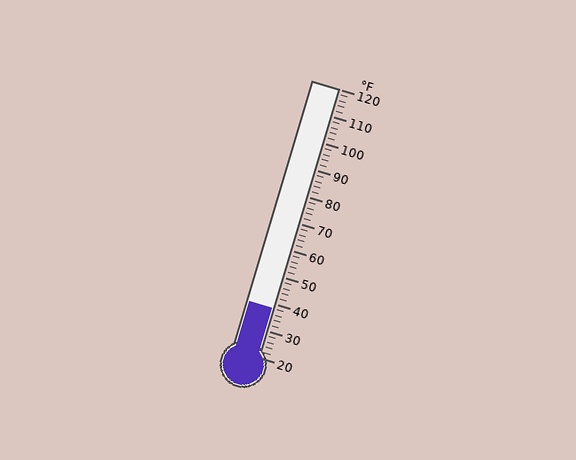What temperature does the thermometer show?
The thermometer shows approximately 38°F.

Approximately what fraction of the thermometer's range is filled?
The thermometer is filled to approximately 20% of its range.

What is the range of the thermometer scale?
The thermometer scale ranges from 20°F to 120°F.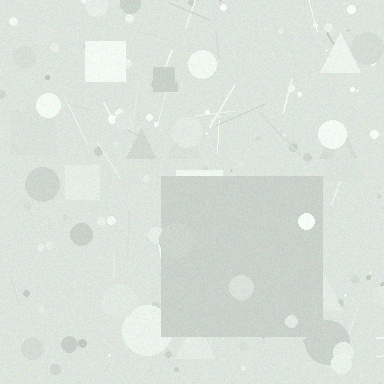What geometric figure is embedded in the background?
A square is embedded in the background.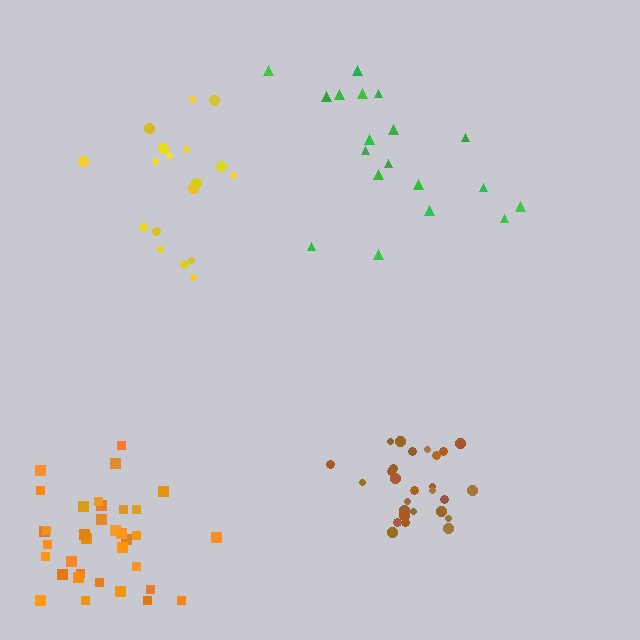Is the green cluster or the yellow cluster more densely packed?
Yellow.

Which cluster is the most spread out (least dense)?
Green.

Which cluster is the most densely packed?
Brown.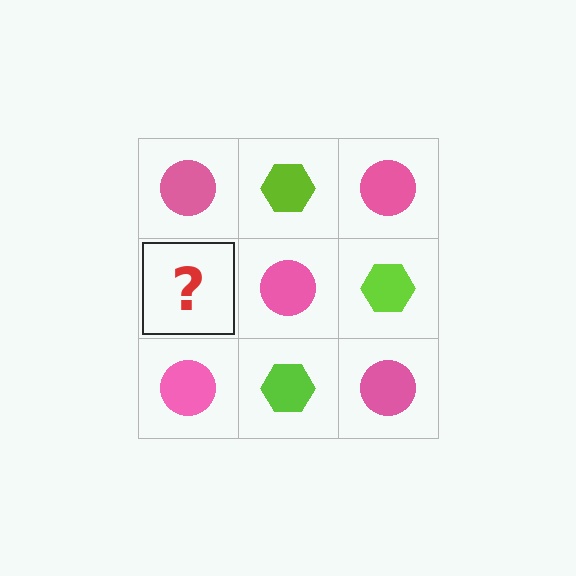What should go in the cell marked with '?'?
The missing cell should contain a lime hexagon.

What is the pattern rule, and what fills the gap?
The rule is that it alternates pink circle and lime hexagon in a checkerboard pattern. The gap should be filled with a lime hexagon.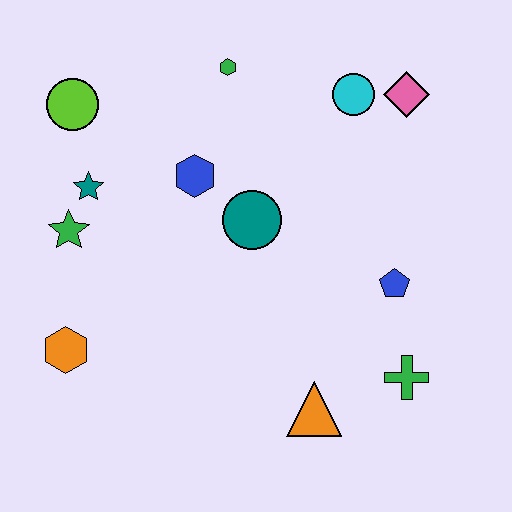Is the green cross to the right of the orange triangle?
Yes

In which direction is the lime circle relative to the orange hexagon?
The lime circle is above the orange hexagon.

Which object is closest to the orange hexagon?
The green star is closest to the orange hexagon.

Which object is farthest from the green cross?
The lime circle is farthest from the green cross.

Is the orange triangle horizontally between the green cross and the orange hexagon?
Yes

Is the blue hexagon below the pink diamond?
Yes